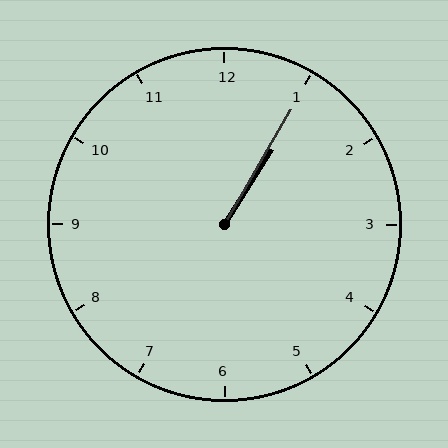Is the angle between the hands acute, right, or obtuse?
It is acute.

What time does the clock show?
1:05.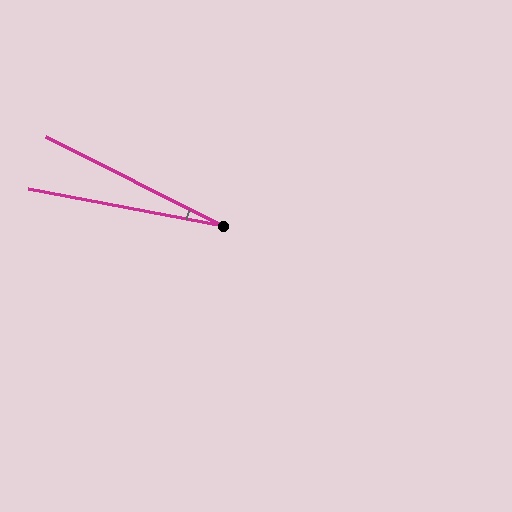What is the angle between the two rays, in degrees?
Approximately 16 degrees.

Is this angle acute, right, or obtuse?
It is acute.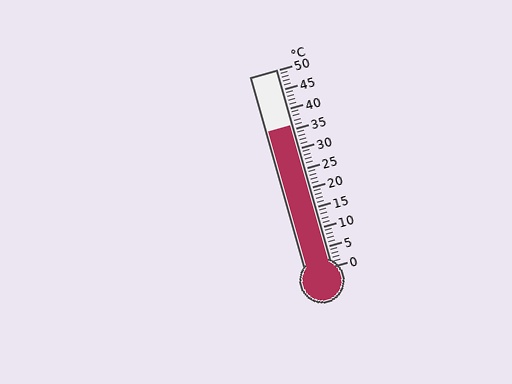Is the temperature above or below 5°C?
The temperature is above 5°C.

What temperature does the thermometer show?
The thermometer shows approximately 36°C.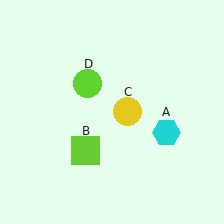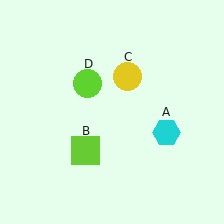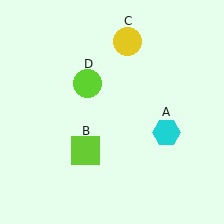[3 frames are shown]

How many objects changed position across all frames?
1 object changed position: yellow circle (object C).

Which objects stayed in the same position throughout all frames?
Cyan hexagon (object A) and lime square (object B) and lime circle (object D) remained stationary.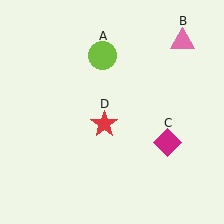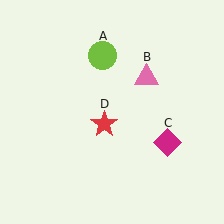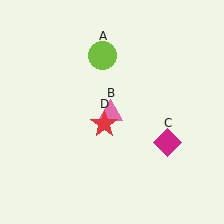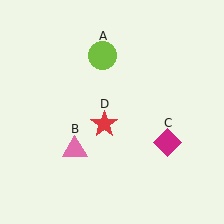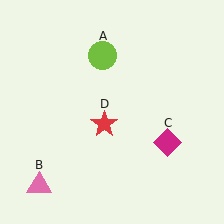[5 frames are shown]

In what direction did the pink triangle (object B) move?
The pink triangle (object B) moved down and to the left.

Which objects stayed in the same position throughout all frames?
Lime circle (object A) and magenta diamond (object C) and red star (object D) remained stationary.